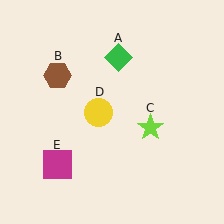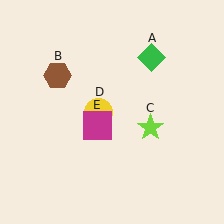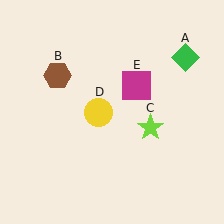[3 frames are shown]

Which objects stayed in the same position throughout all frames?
Brown hexagon (object B) and lime star (object C) and yellow circle (object D) remained stationary.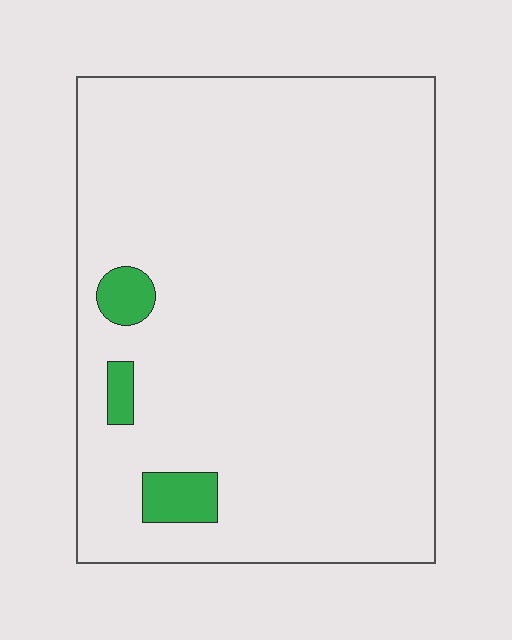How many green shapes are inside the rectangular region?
3.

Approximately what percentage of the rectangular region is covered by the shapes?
Approximately 5%.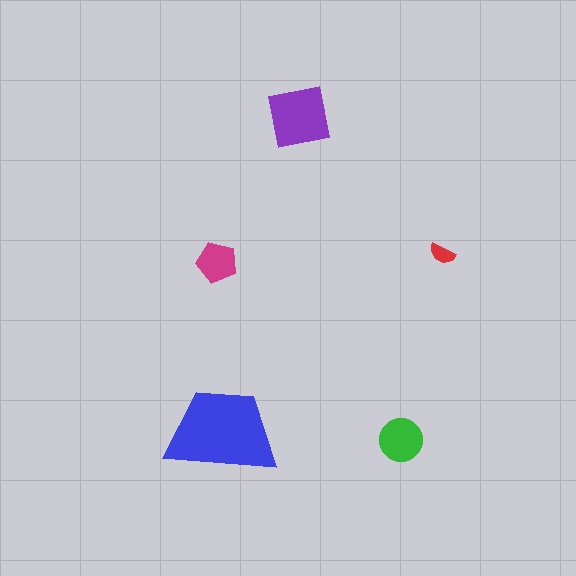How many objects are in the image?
There are 5 objects in the image.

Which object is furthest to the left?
The magenta pentagon is leftmost.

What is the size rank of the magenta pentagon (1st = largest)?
4th.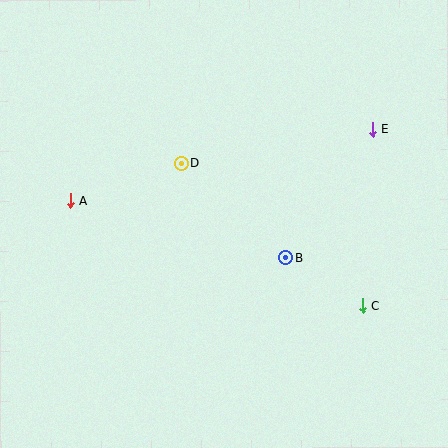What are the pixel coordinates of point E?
Point E is at (373, 129).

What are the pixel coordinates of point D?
Point D is at (181, 163).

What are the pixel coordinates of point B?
Point B is at (286, 257).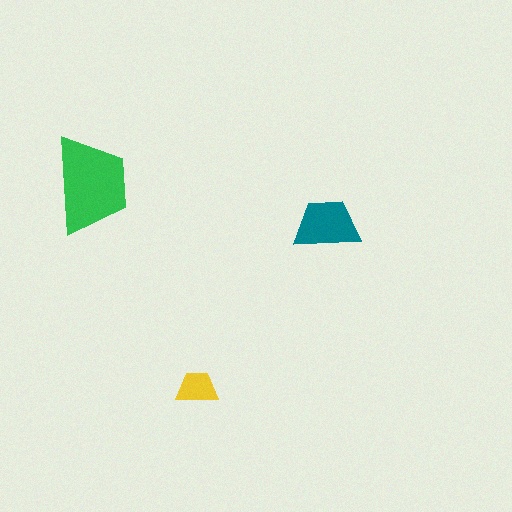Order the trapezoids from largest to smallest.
the green one, the teal one, the yellow one.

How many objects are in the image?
There are 3 objects in the image.